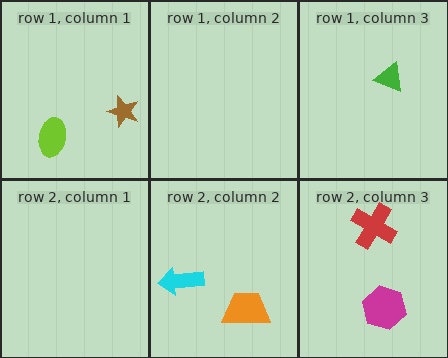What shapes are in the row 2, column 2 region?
The cyan arrow, the orange trapezoid.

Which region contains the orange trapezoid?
The row 2, column 2 region.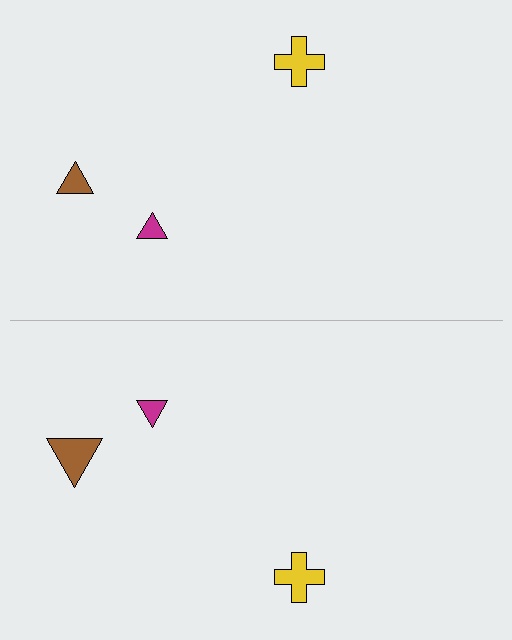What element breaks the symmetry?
The brown triangle on the bottom side has a different size than its mirror counterpart.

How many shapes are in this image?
There are 6 shapes in this image.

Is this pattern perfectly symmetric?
No, the pattern is not perfectly symmetric. The brown triangle on the bottom side has a different size than its mirror counterpart.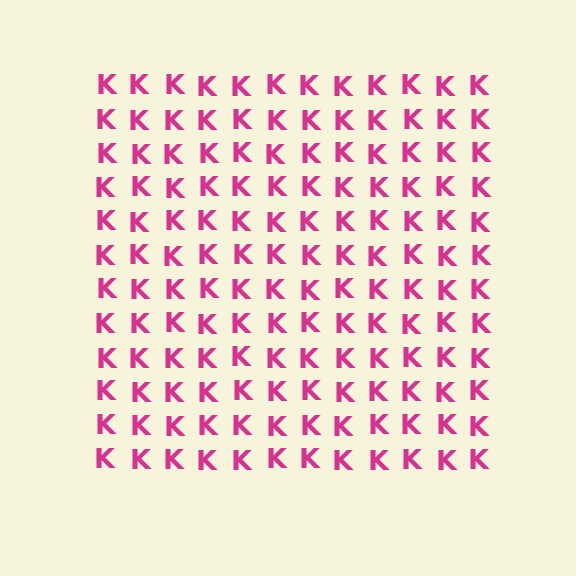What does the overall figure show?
The overall figure shows a square.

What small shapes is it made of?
It is made of small letter K's.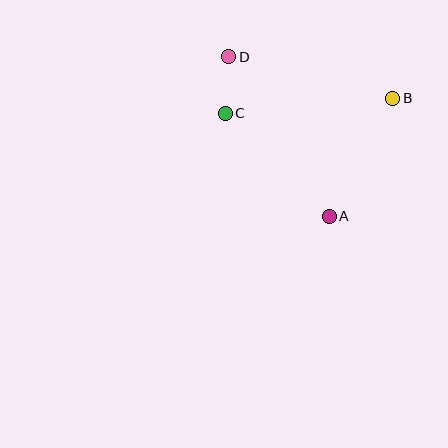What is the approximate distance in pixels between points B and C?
The distance between B and C is approximately 168 pixels.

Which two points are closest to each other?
Points C and D are closest to each other.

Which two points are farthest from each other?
Points A and D are farthest from each other.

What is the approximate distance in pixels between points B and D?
The distance between B and D is approximately 169 pixels.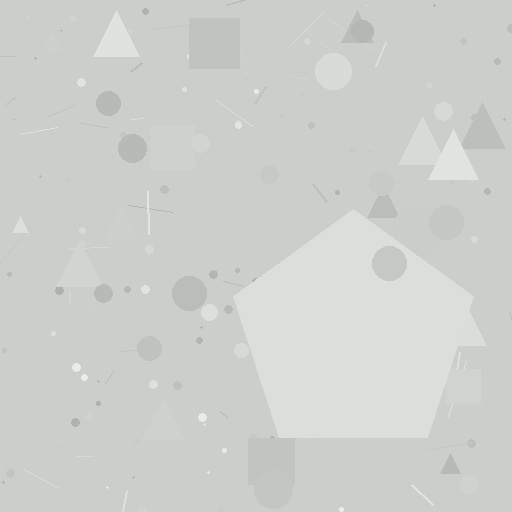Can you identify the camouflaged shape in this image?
The camouflaged shape is a pentagon.